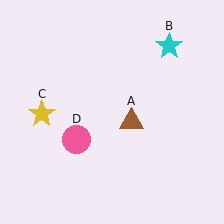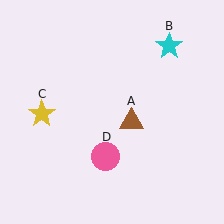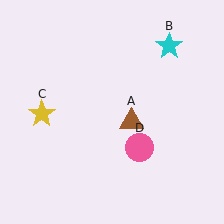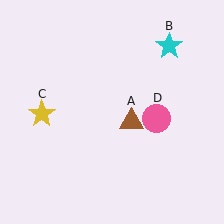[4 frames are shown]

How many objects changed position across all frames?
1 object changed position: pink circle (object D).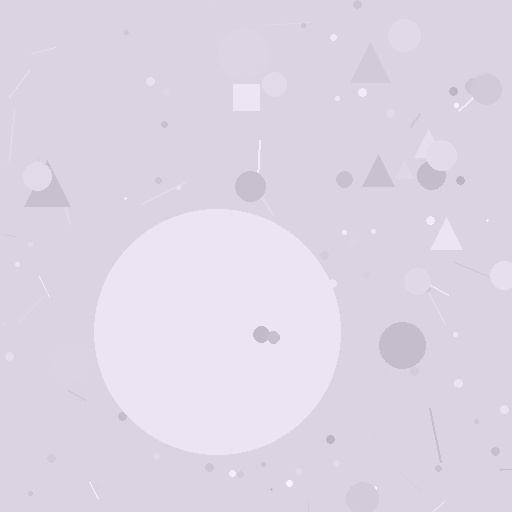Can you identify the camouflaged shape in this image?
The camouflaged shape is a circle.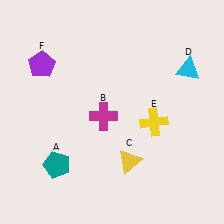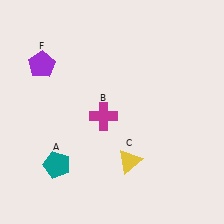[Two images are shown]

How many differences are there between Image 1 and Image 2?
There are 2 differences between the two images.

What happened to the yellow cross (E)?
The yellow cross (E) was removed in Image 2. It was in the bottom-right area of Image 1.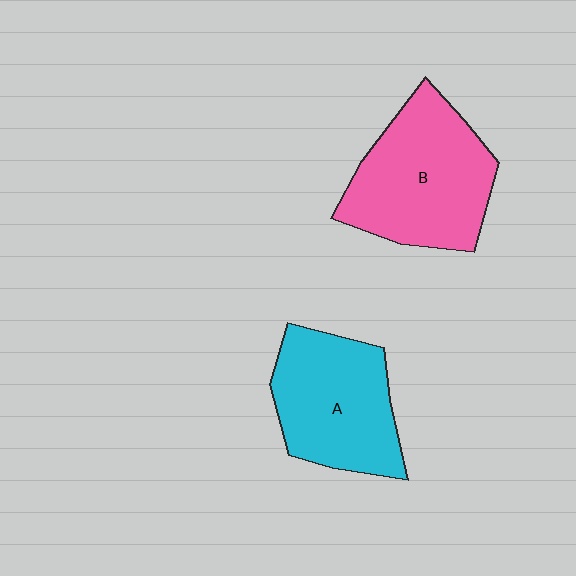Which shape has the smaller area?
Shape A (cyan).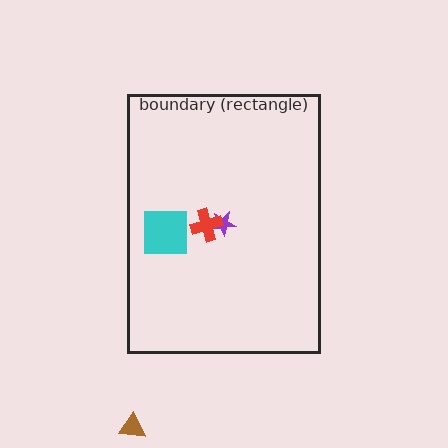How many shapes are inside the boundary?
3 inside, 1 outside.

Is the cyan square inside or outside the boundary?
Inside.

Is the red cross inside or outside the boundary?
Inside.